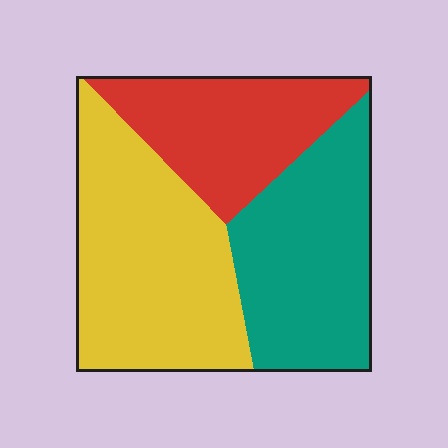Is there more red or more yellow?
Yellow.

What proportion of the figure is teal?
Teal takes up between a quarter and a half of the figure.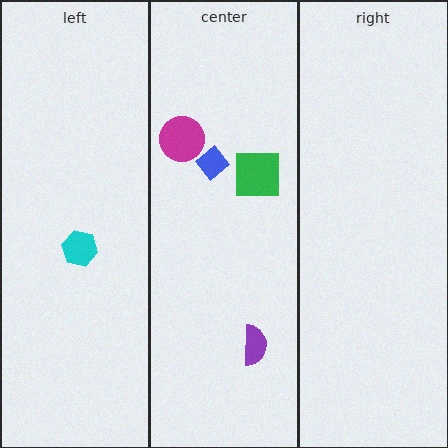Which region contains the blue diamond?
The center region.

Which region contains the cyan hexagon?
The left region.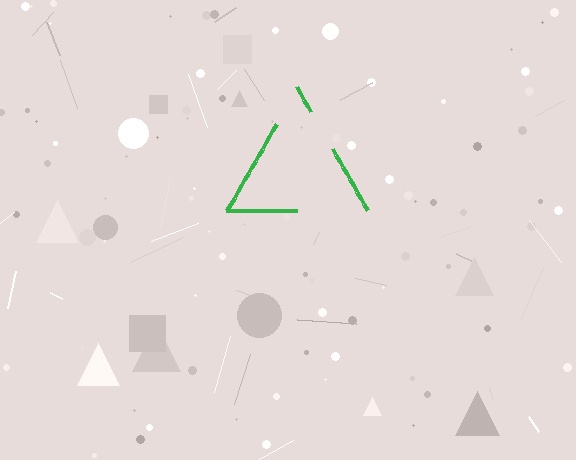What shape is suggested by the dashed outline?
The dashed outline suggests a triangle.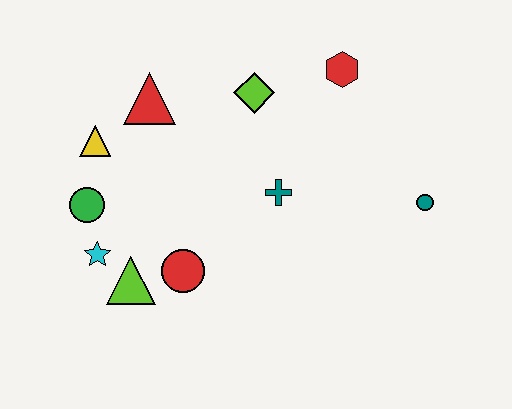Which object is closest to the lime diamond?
The red hexagon is closest to the lime diamond.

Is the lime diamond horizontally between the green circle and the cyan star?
No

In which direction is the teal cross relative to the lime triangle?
The teal cross is to the right of the lime triangle.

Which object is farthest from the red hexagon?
The cyan star is farthest from the red hexagon.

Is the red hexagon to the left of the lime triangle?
No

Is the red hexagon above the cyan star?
Yes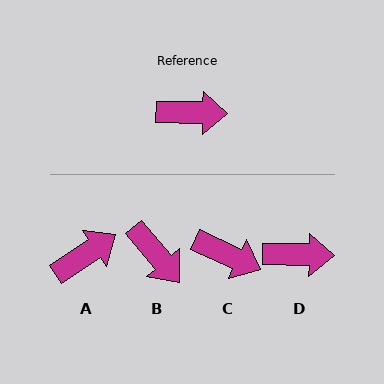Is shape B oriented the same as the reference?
No, it is off by about 49 degrees.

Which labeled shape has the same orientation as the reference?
D.